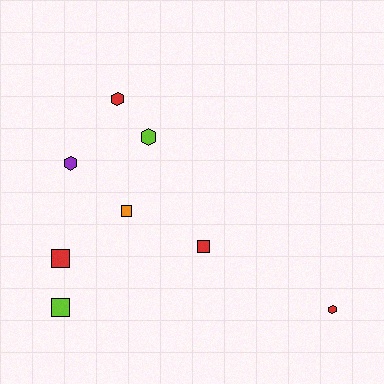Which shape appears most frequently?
Hexagon, with 4 objects.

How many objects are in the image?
There are 8 objects.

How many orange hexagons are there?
There are no orange hexagons.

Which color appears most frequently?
Red, with 4 objects.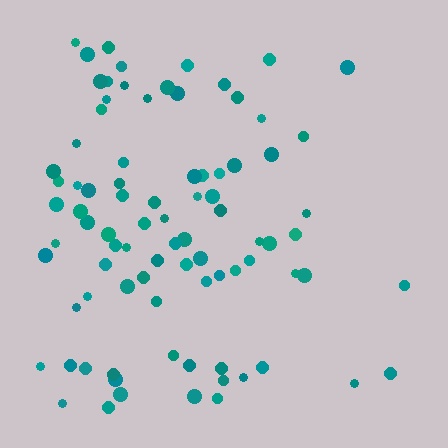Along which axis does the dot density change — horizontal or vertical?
Horizontal.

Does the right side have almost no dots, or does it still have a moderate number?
Still a moderate number, just noticeably fewer than the left.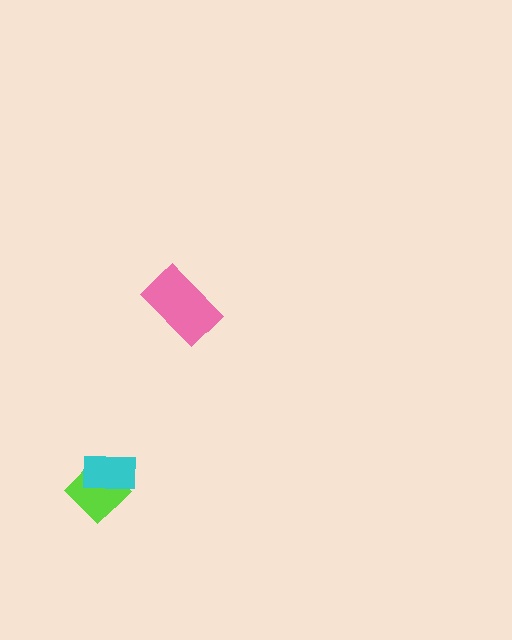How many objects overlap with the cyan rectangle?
1 object overlaps with the cyan rectangle.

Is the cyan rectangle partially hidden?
No, no other shape covers it.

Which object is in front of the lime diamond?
The cyan rectangle is in front of the lime diamond.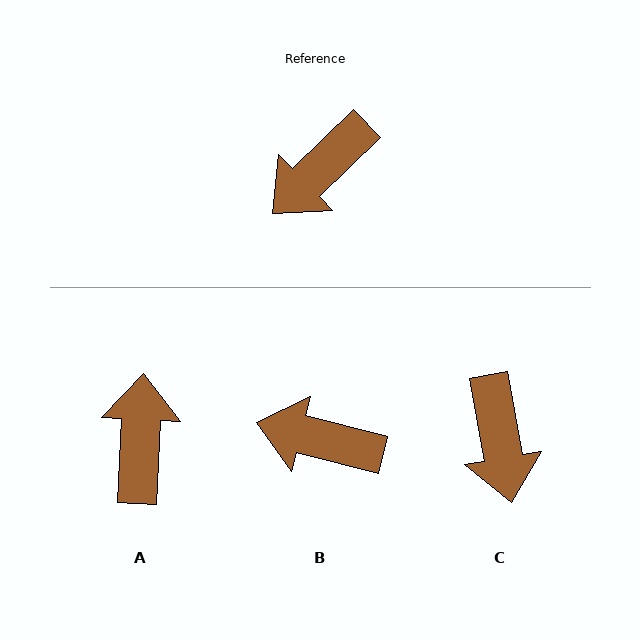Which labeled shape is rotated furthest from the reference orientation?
A, about 137 degrees away.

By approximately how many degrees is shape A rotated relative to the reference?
Approximately 137 degrees clockwise.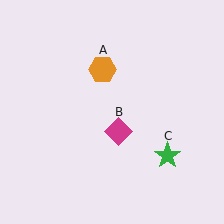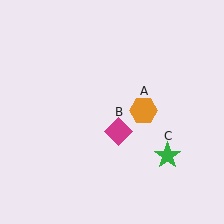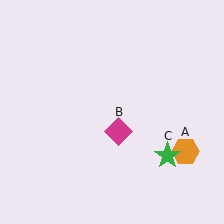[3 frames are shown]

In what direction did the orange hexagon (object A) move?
The orange hexagon (object A) moved down and to the right.